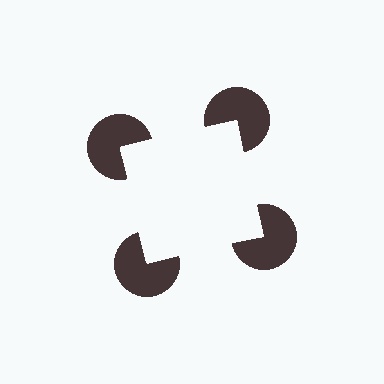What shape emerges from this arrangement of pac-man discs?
An illusory square — its edges are inferred from the aligned wedge cuts in the pac-man discs, not physically drawn.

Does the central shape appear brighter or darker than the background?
It typically appears slightly brighter than the background, even though no actual brightness change is drawn.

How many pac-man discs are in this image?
There are 4 — one at each vertex of the illusory square.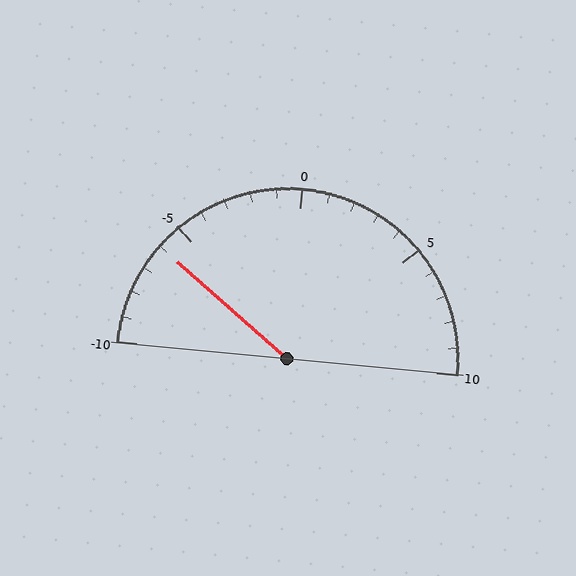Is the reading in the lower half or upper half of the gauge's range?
The reading is in the lower half of the range (-10 to 10).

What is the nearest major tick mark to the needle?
The nearest major tick mark is -5.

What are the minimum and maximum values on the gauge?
The gauge ranges from -10 to 10.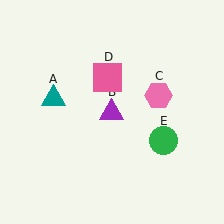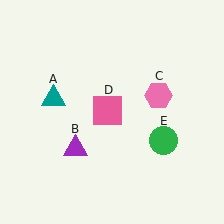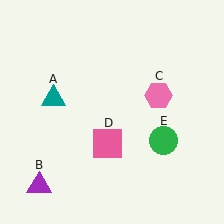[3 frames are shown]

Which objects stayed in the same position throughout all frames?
Teal triangle (object A) and pink hexagon (object C) and green circle (object E) remained stationary.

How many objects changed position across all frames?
2 objects changed position: purple triangle (object B), pink square (object D).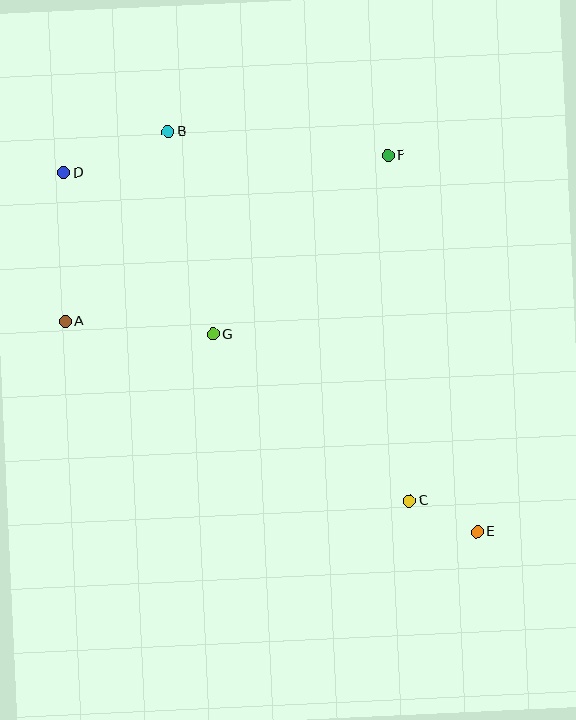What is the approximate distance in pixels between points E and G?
The distance between E and G is approximately 330 pixels.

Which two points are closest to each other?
Points C and E are closest to each other.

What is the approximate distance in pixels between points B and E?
The distance between B and E is approximately 506 pixels.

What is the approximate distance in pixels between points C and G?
The distance between C and G is approximately 258 pixels.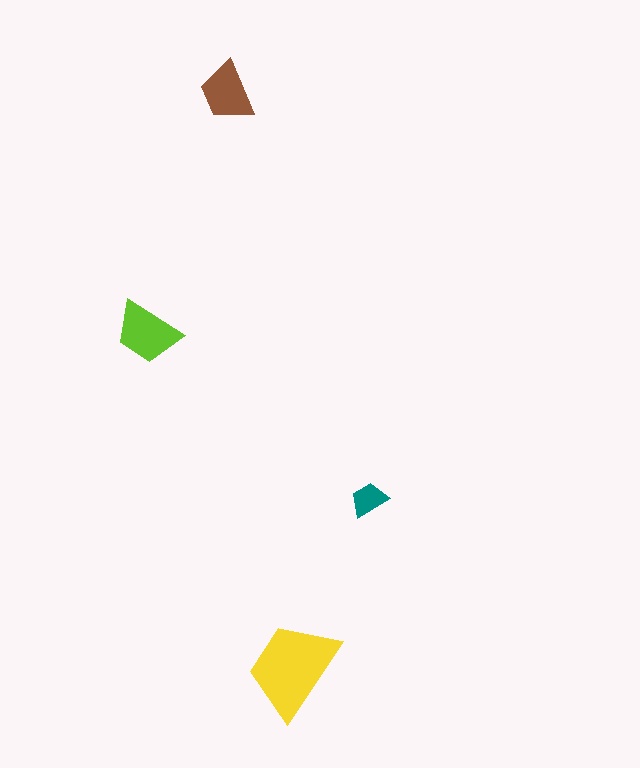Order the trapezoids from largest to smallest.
the yellow one, the lime one, the brown one, the teal one.